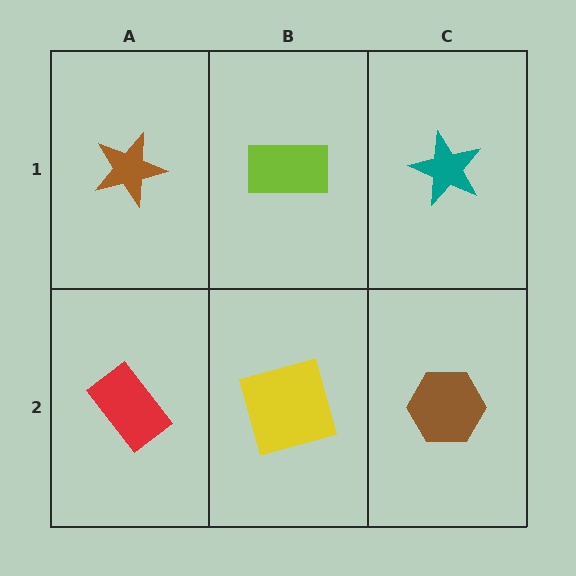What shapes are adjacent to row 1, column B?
A yellow square (row 2, column B), a brown star (row 1, column A), a teal star (row 1, column C).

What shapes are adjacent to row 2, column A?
A brown star (row 1, column A), a yellow square (row 2, column B).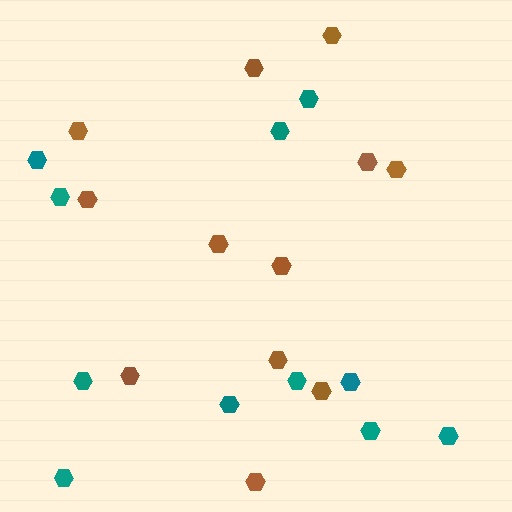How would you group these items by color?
There are 2 groups: one group of teal hexagons (11) and one group of brown hexagons (12).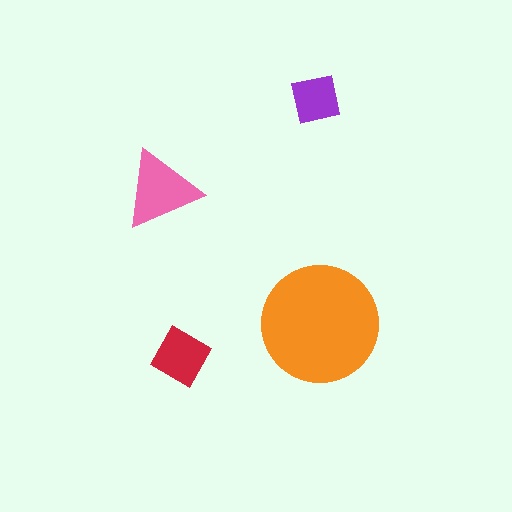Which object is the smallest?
The purple square.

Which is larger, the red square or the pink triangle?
The pink triangle.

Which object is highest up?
The purple square is topmost.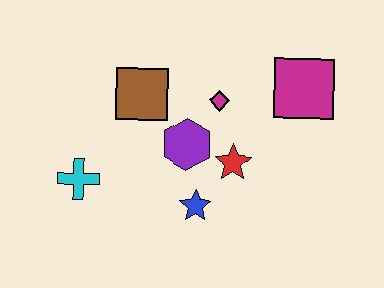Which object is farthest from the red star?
The cyan cross is farthest from the red star.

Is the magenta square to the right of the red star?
Yes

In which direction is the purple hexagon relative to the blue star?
The purple hexagon is above the blue star.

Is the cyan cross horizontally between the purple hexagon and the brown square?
No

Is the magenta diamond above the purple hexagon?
Yes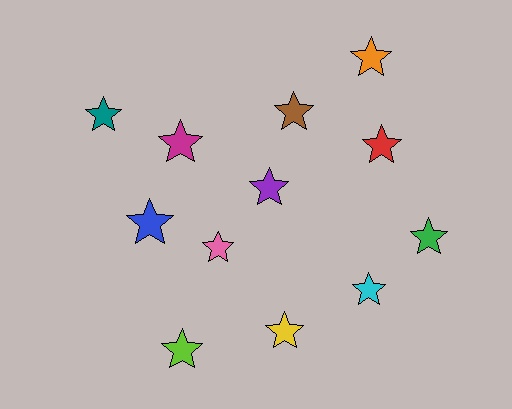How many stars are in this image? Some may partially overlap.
There are 12 stars.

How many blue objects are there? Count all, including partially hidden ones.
There is 1 blue object.